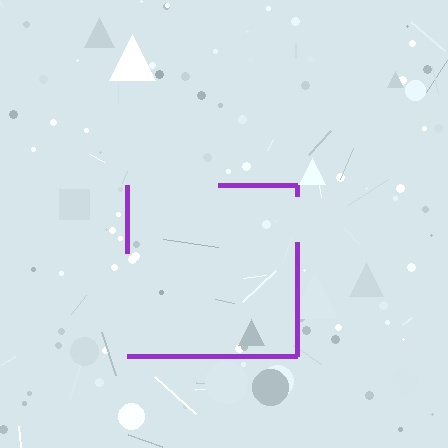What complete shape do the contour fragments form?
The contour fragments form a square.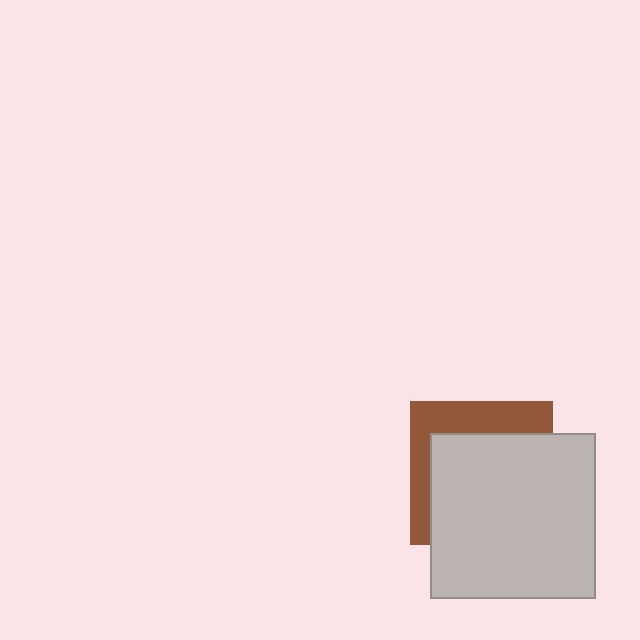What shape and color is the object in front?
The object in front is a light gray square.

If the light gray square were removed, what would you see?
You would see the complete brown square.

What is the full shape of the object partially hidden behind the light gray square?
The partially hidden object is a brown square.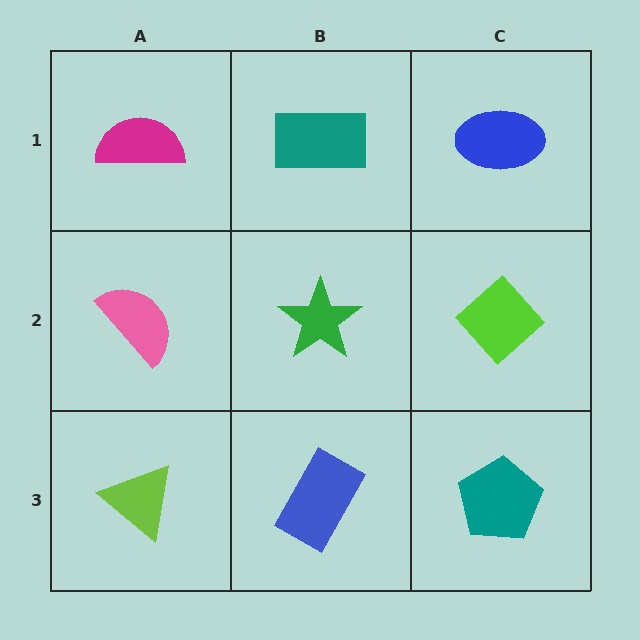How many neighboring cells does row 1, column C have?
2.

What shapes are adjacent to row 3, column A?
A pink semicircle (row 2, column A), a blue rectangle (row 3, column B).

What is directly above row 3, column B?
A green star.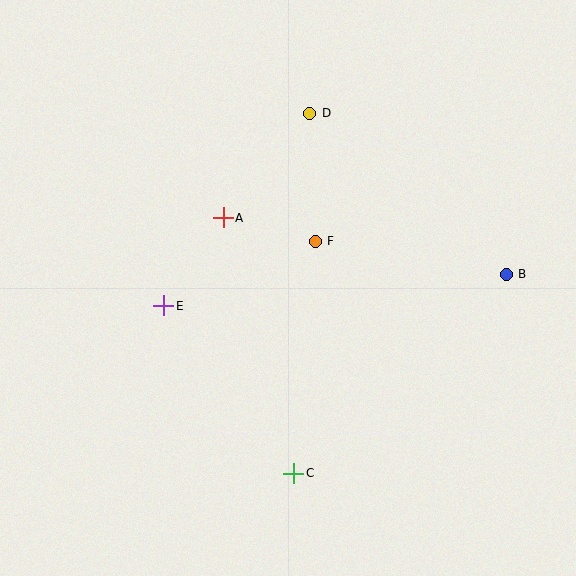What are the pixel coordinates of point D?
Point D is at (310, 113).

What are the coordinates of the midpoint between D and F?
The midpoint between D and F is at (312, 177).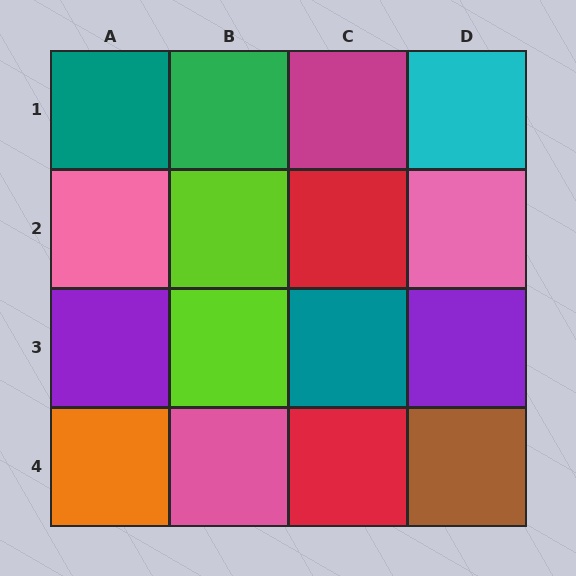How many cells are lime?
2 cells are lime.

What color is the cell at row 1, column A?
Teal.